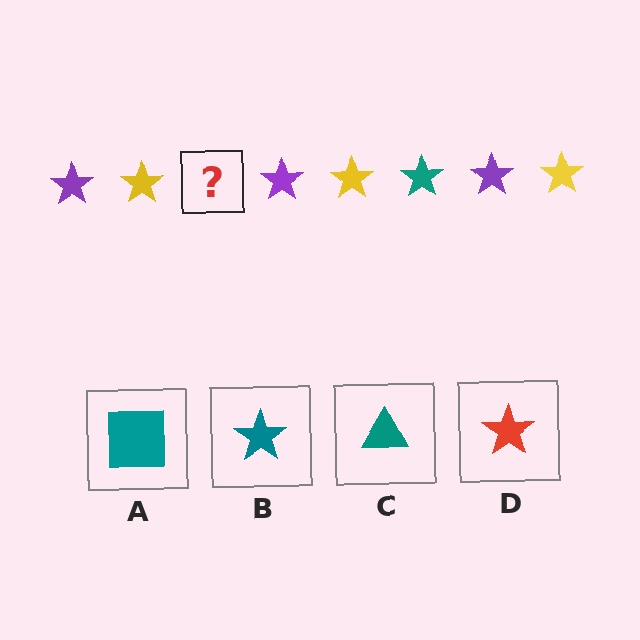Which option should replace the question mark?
Option B.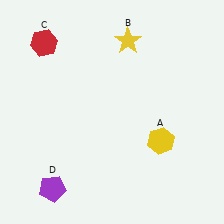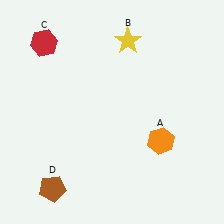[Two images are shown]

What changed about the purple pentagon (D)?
In Image 1, D is purple. In Image 2, it changed to brown.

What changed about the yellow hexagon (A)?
In Image 1, A is yellow. In Image 2, it changed to orange.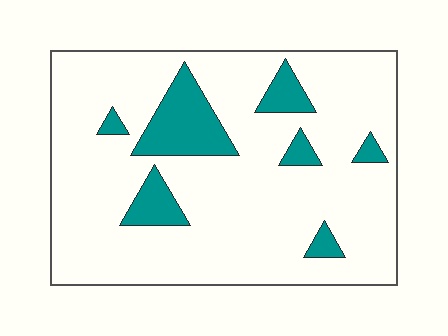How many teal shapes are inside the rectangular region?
7.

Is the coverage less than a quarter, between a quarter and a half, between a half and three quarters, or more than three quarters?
Less than a quarter.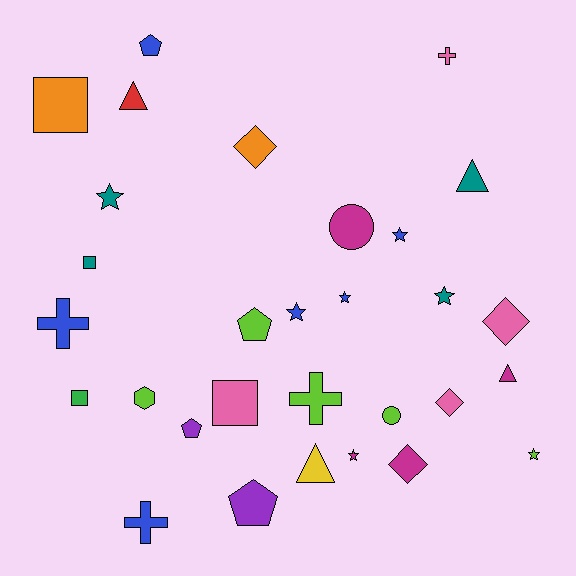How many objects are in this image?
There are 30 objects.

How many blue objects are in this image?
There are 6 blue objects.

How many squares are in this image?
There are 4 squares.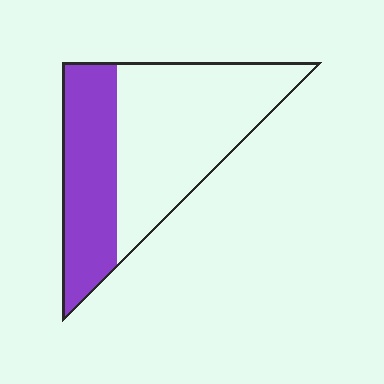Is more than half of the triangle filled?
No.